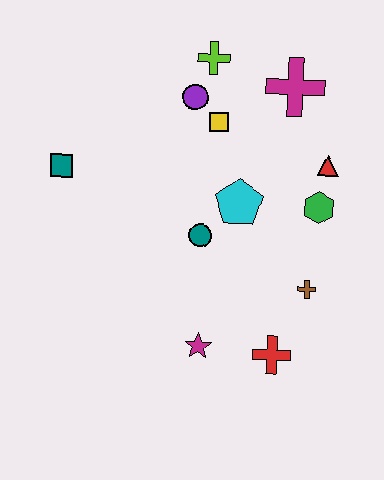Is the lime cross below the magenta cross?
No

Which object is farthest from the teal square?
The red cross is farthest from the teal square.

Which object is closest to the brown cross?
The red cross is closest to the brown cross.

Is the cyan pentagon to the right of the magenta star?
Yes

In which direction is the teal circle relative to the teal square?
The teal circle is to the right of the teal square.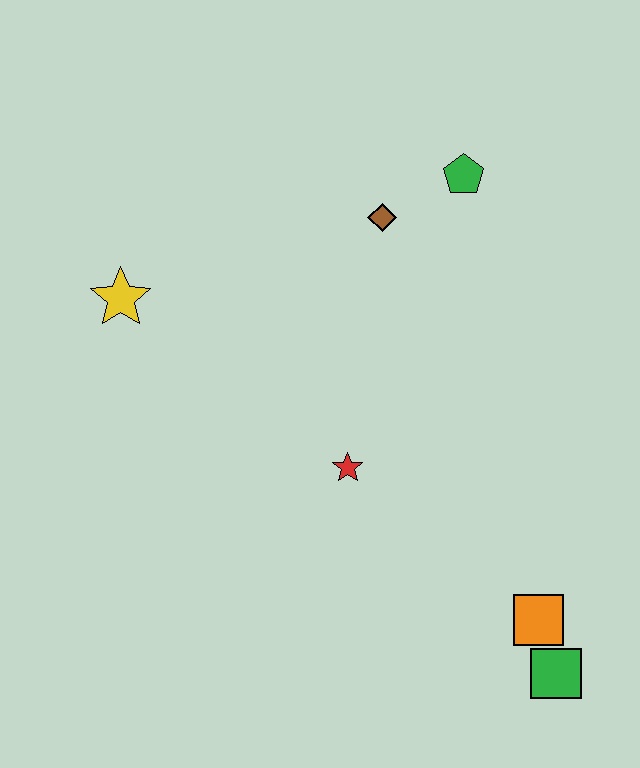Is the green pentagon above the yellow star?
Yes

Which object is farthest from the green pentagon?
The green square is farthest from the green pentagon.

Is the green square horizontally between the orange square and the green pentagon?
No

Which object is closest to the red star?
The orange square is closest to the red star.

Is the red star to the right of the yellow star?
Yes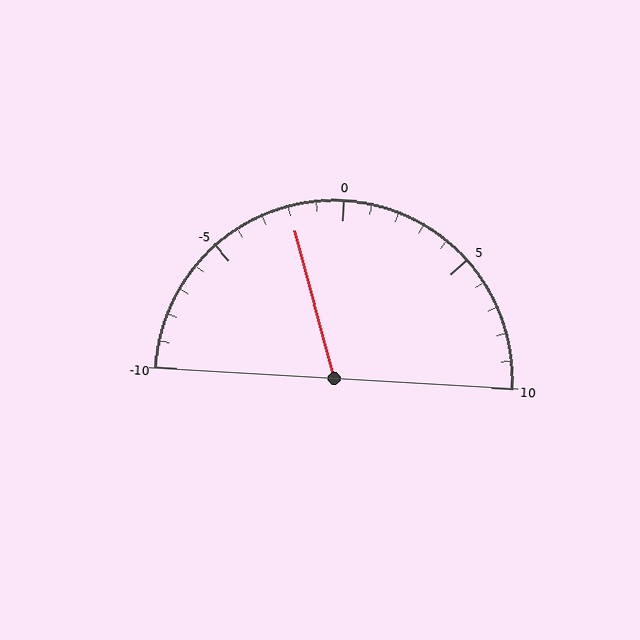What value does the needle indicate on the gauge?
The needle indicates approximately -2.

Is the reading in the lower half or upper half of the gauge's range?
The reading is in the lower half of the range (-10 to 10).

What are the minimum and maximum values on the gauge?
The gauge ranges from -10 to 10.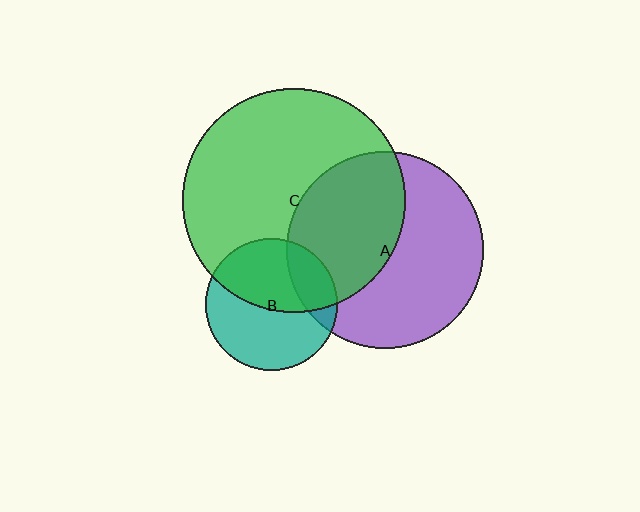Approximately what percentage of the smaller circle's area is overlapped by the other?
Approximately 50%.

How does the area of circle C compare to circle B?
Approximately 2.8 times.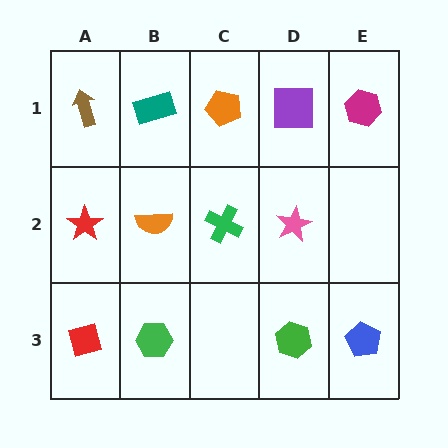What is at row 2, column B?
An orange semicircle.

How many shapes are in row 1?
5 shapes.